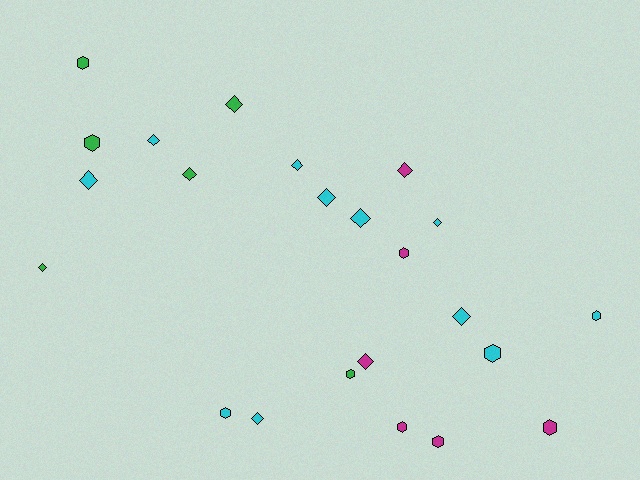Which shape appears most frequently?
Diamond, with 13 objects.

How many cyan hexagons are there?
There are 3 cyan hexagons.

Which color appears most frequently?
Cyan, with 11 objects.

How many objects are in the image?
There are 23 objects.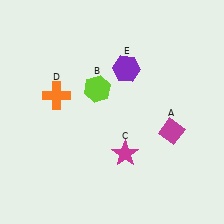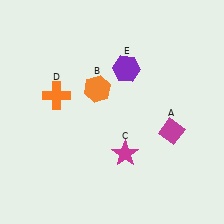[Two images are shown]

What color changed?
The hexagon (B) changed from lime in Image 1 to orange in Image 2.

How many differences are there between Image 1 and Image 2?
There is 1 difference between the two images.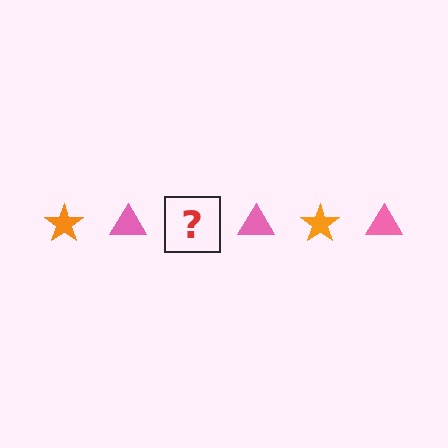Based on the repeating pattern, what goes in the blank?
The blank should be an orange star.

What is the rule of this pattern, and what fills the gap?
The rule is that the pattern alternates between orange star and pink triangle. The gap should be filled with an orange star.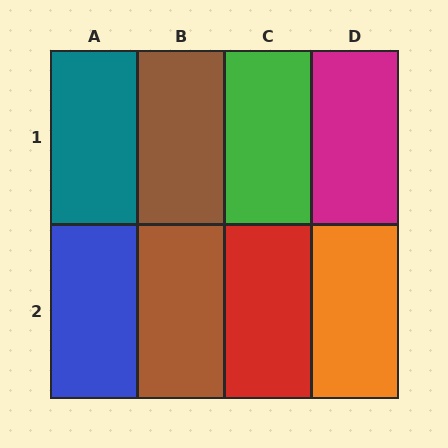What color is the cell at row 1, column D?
Magenta.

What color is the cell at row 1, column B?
Brown.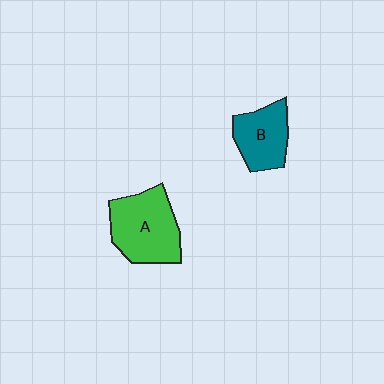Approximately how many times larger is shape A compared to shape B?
Approximately 1.4 times.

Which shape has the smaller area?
Shape B (teal).